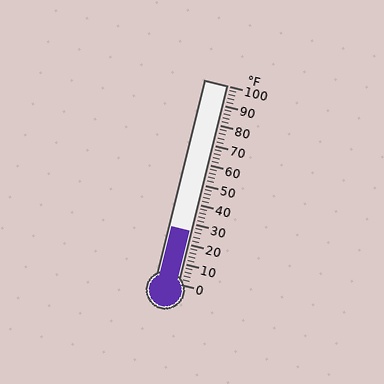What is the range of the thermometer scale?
The thermometer scale ranges from 0°F to 100°F.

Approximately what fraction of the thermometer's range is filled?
The thermometer is filled to approximately 25% of its range.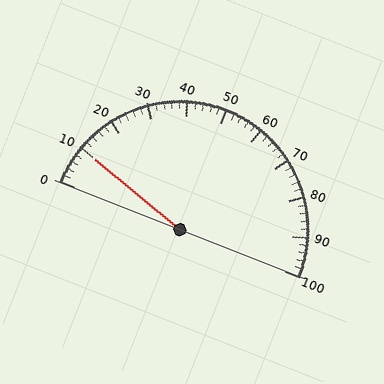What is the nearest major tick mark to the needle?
The nearest major tick mark is 10.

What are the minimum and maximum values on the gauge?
The gauge ranges from 0 to 100.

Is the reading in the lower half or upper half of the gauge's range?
The reading is in the lower half of the range (0 to 100).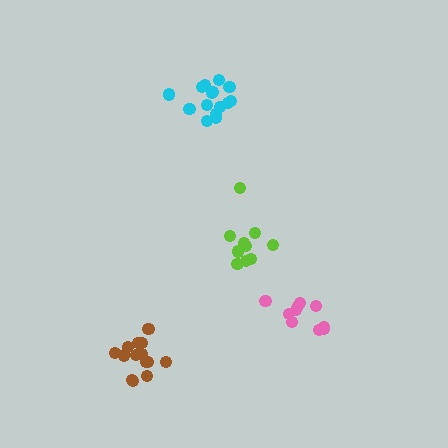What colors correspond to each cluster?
The clusters are colored: cyan, brown, pink, lime.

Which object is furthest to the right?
The pink cluster is rightmost.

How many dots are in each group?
Group 1: 15 dots, Group 2: 14 dots, Group 3: 10 dots, Group 4: 10 dots (49 total).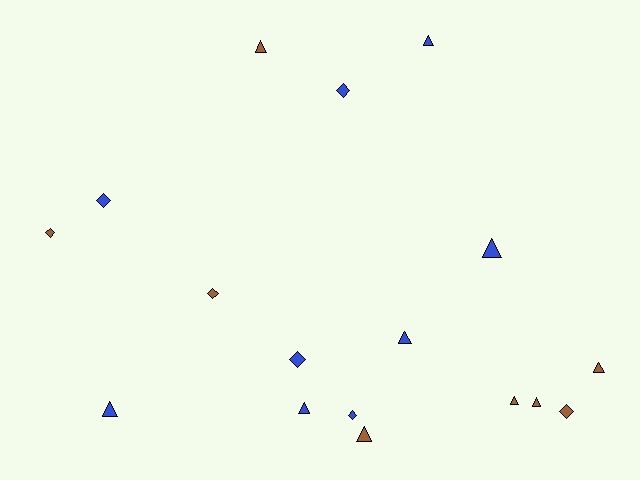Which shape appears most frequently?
Triangle, with 10 objects.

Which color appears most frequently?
Blue, with 9 objects.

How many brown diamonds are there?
There are 3 brown diamonds.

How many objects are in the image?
There are 17 objects.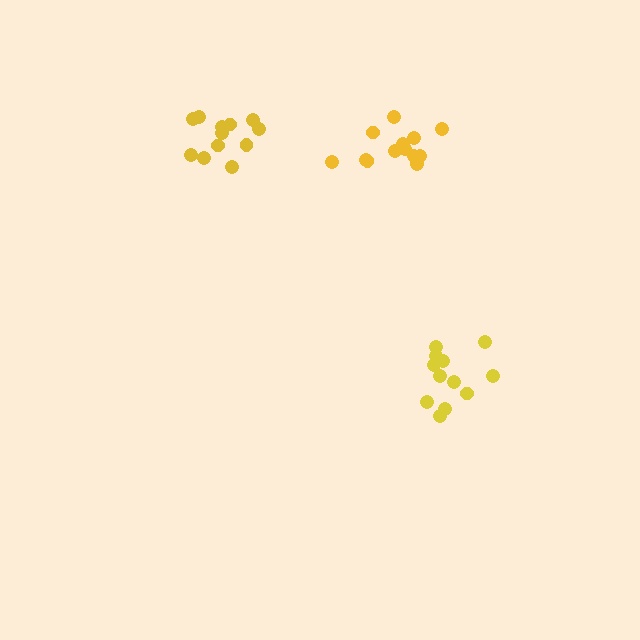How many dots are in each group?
Group 1: 12 dots, Group 2: 14 dots, Group 3: 12 dots (38 total).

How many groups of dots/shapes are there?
There are 3 groups.